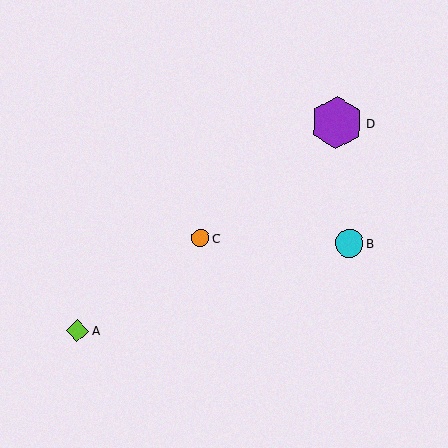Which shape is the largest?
The purple hexagon (labeled D) is the largest.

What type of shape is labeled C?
Shape C is an orange circle.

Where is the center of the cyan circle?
The center of the cyan circle is at (349, 243).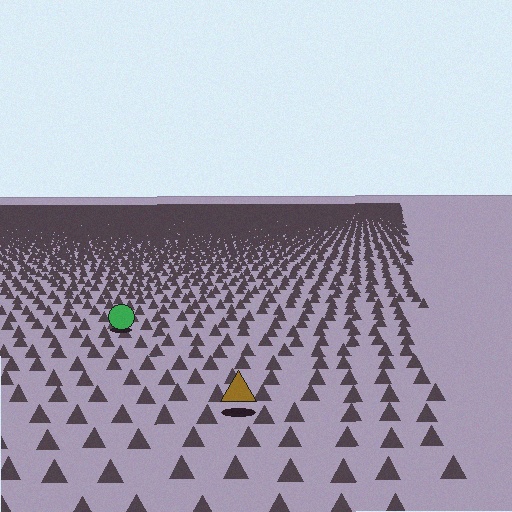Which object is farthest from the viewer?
The green circle is farthest from the viewer. It appears smaller and the ground texture around it is denser.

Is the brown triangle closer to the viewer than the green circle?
Yes. The brown triangle is closer — you can tell from the texture gradient: the ground texture is coarser near it.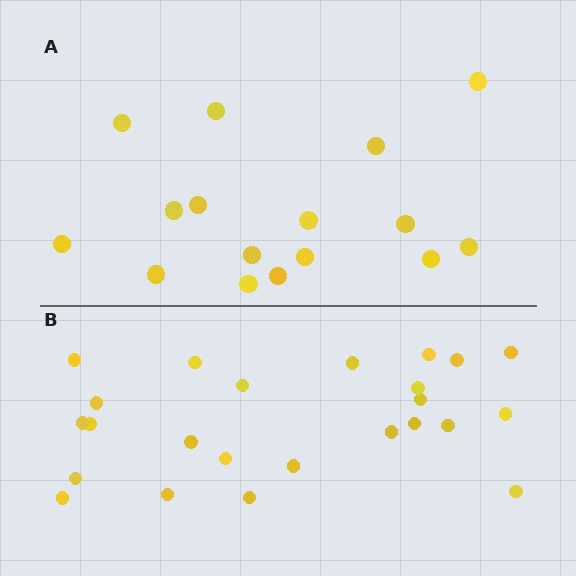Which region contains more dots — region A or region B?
Region B (the bottom region) has more dots.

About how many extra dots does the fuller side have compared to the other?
Region B has roughly 8 or so more dots than region A.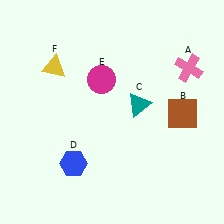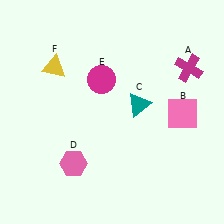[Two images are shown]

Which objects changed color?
A changed from pink to magenta. B changed from brown to pink. D changed from blue to pink.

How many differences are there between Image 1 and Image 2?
There are 3 differences between the two images.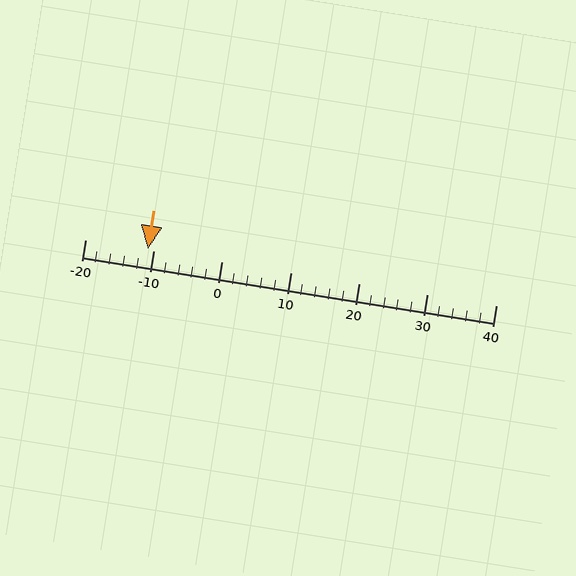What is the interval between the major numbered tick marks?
The major tick marks are spaced 10 units apart.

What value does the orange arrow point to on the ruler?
The orange arrow points to approximately -11.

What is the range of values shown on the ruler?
The ruler shows values from -20 to 40.